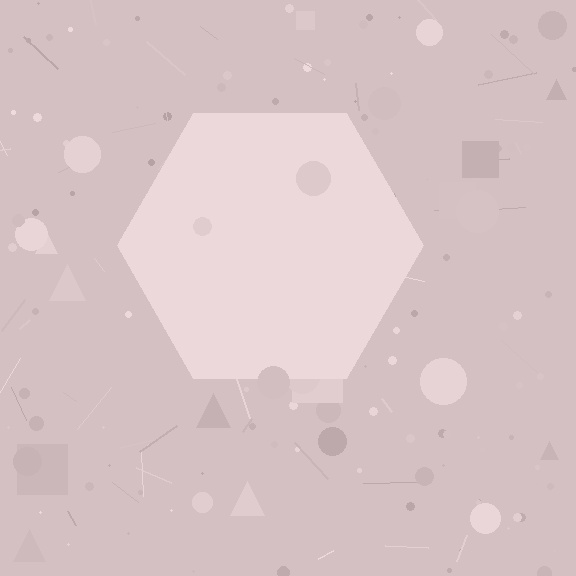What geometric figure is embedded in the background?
A hexagon is embedded in the background.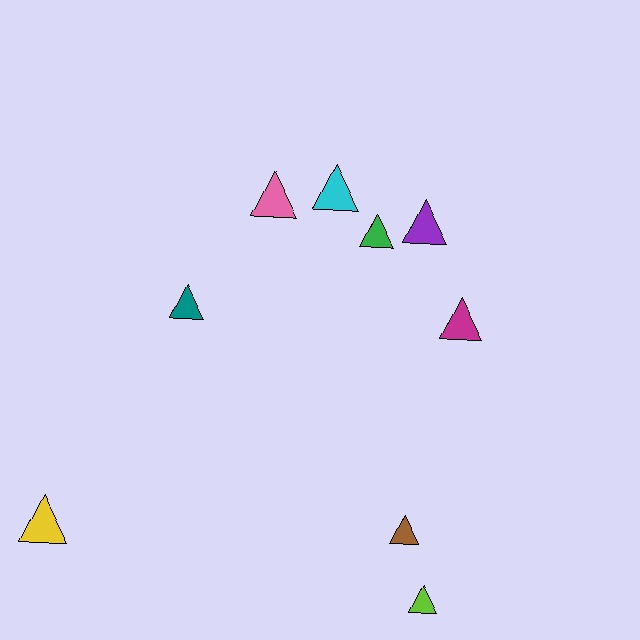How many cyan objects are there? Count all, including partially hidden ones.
There is 1 cyan object.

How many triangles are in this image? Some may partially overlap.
There are 9 triangles.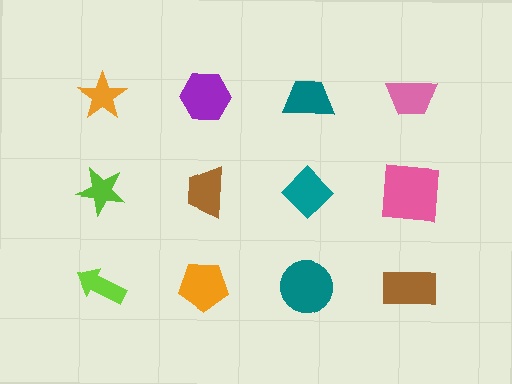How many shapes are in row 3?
4 shapes.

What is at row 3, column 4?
A brown rectangle.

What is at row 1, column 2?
A purple hexagon.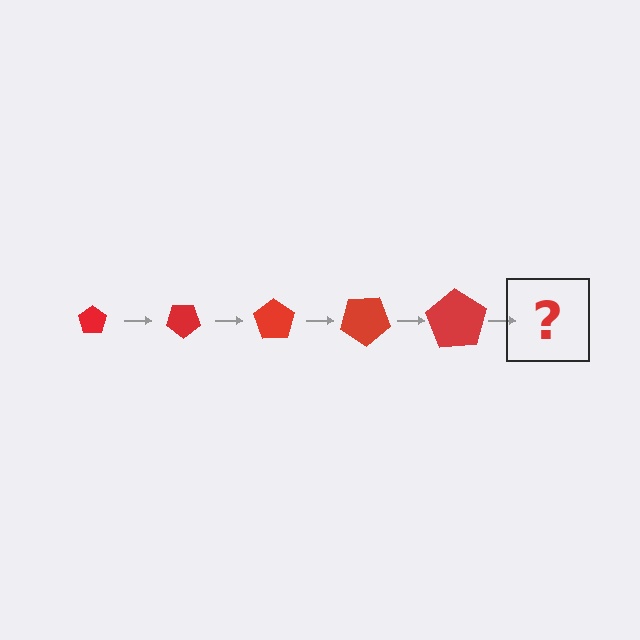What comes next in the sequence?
The next element should be a pentagon, larger than the previous one and rotated 175 degrees from the start.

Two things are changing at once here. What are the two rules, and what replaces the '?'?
The two rules are that the pentagon grows larger each step and it rotates 35 degrees each step. The '?' should be a pentagon, larger than the previous one and rotated 175 degrees from the start.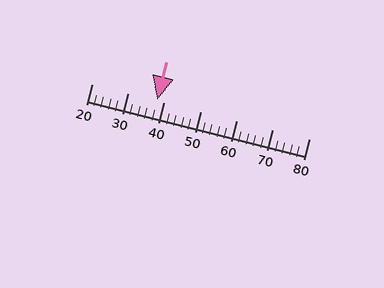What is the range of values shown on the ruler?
The ruler shows values from 20 to 80.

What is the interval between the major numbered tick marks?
The major tick marks are spaced 10 units apart.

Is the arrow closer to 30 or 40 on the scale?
The arrow is closer to 40.